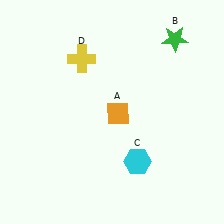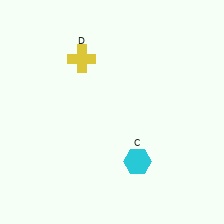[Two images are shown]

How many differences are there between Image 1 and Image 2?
There are 2 differences between the two images.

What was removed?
The green star (B), the orange diamond (A) were removed in Image 2.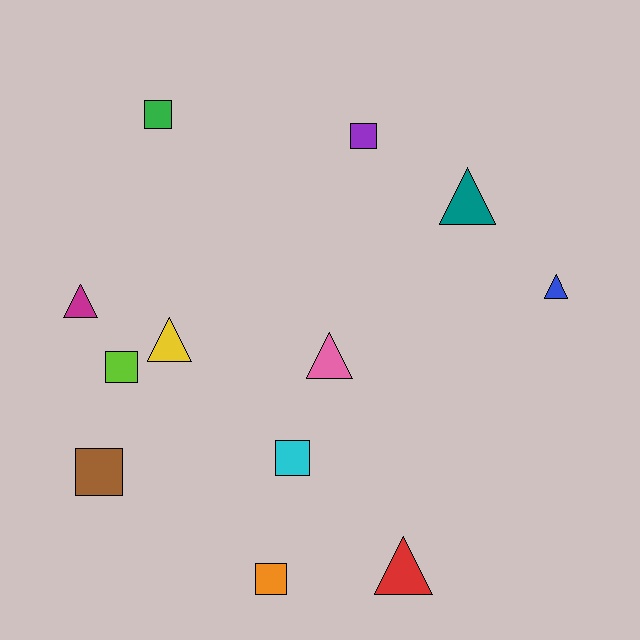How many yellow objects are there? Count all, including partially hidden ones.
There is 1 yellow object.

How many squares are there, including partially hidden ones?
There are 6 squares.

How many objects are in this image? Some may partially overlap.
There are 12 objects.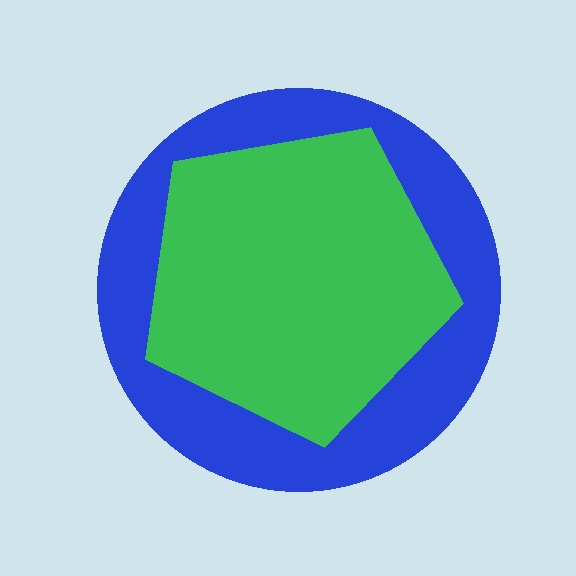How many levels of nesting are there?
2.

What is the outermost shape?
The blue circle.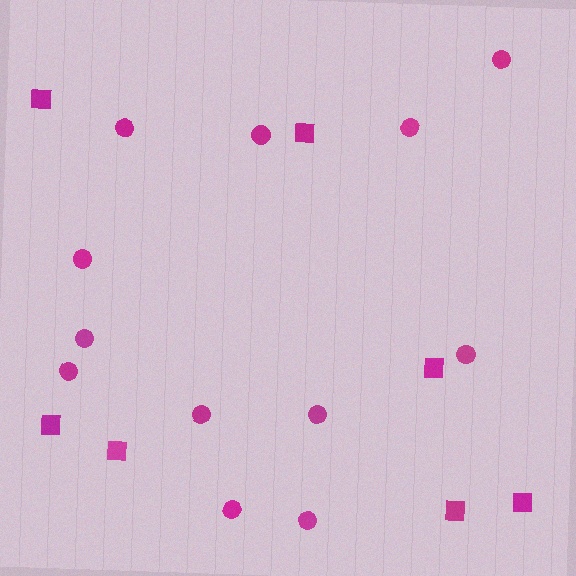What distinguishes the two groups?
There are 2 groups: one group of circles (12) and one group of squares (7).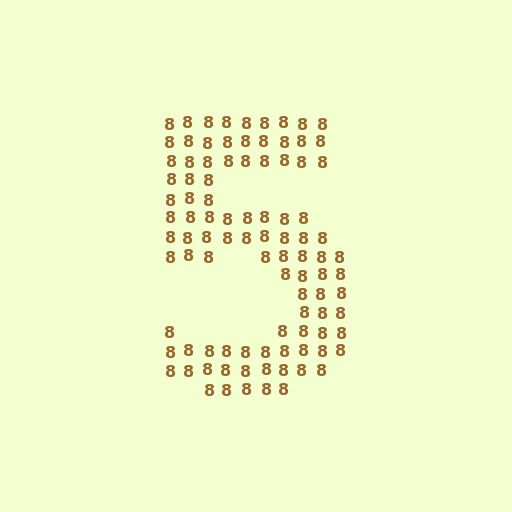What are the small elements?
The small elements are digit 8's.